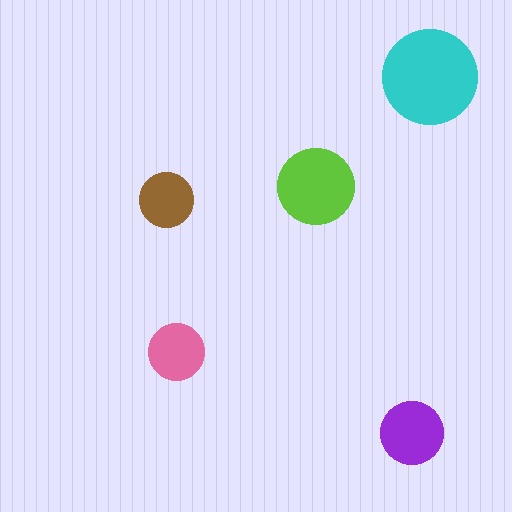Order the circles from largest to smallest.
the cyan one, the lime one, the purple one, the pink one, the brown one.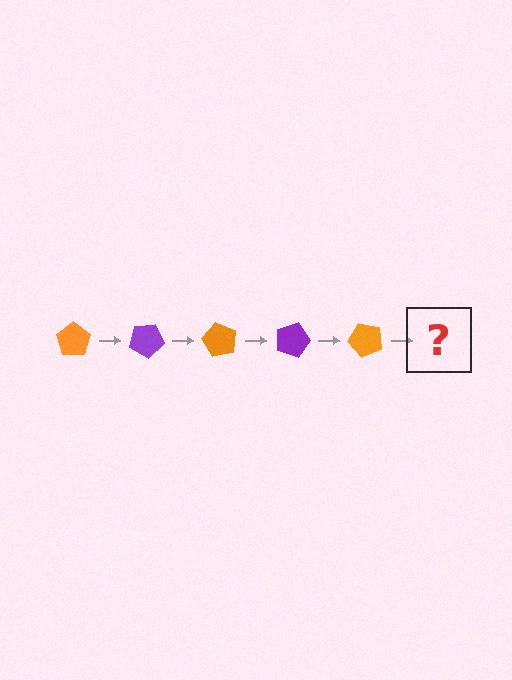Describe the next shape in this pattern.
It should be a purple pentagon, rotated 150 degrees from the start.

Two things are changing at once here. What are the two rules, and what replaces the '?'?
The two rules are that it rotates 30 degrees each step and the color cycles through orange and purple. The '?' should be a purple pentagon, rotated 150 degrees from the start.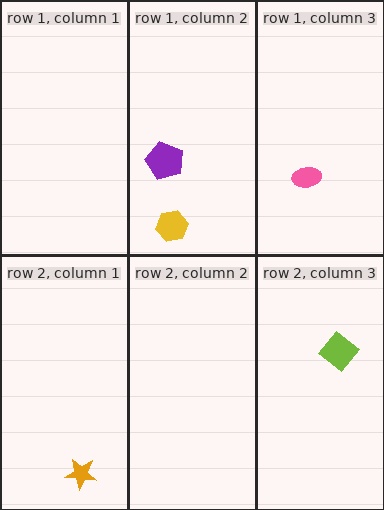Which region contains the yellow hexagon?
The row 1, column 2 region.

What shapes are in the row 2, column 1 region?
The orange star.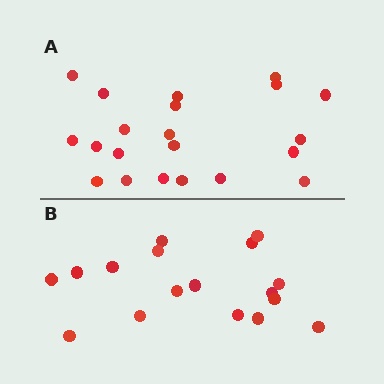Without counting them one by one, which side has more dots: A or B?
Region A (the top region) has more dots.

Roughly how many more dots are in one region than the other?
Region A has about 4 more dots than region B.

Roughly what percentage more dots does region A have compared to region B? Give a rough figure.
About 25% more.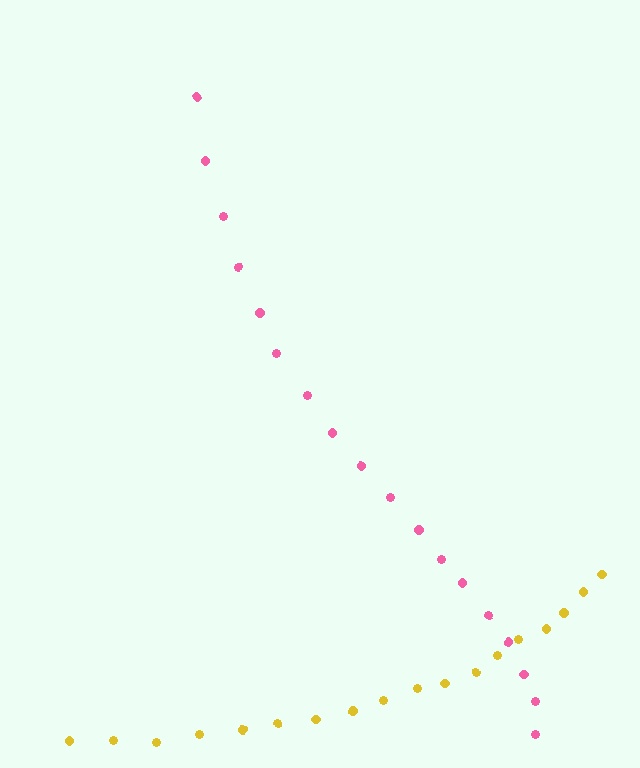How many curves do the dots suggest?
There are 2 distinct paths.